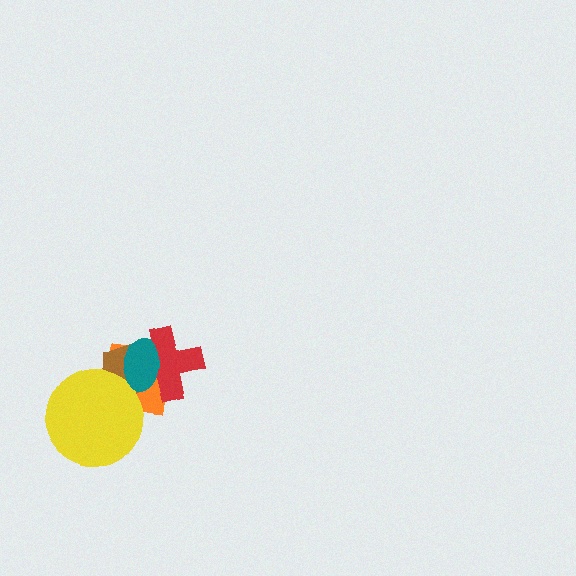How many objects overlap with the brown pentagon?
4 objects overlap with the brown pentagon.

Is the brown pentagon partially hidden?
Yes, it is partially covered by another shape.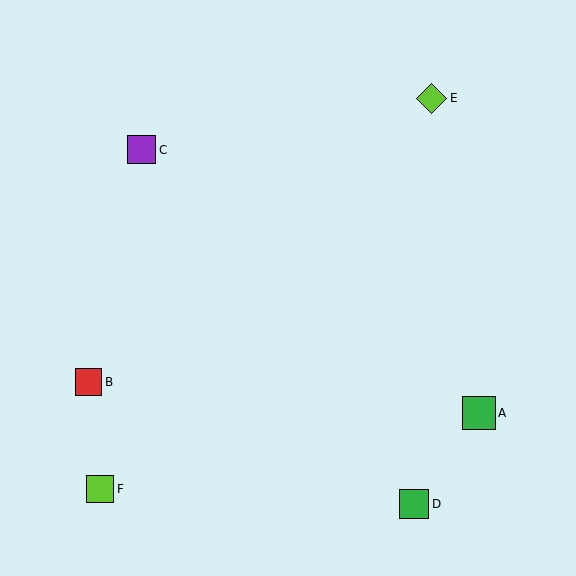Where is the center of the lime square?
The center of the lime square is at (100, 489).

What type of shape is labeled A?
Shape A is a green square.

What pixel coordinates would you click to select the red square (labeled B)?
Click at (88, 382) to select the red square B.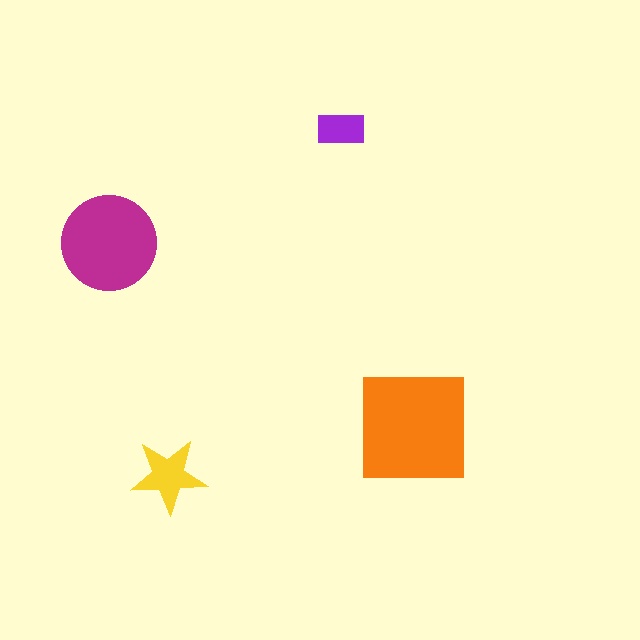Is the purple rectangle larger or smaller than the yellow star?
Smaller.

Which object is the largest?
The orange square.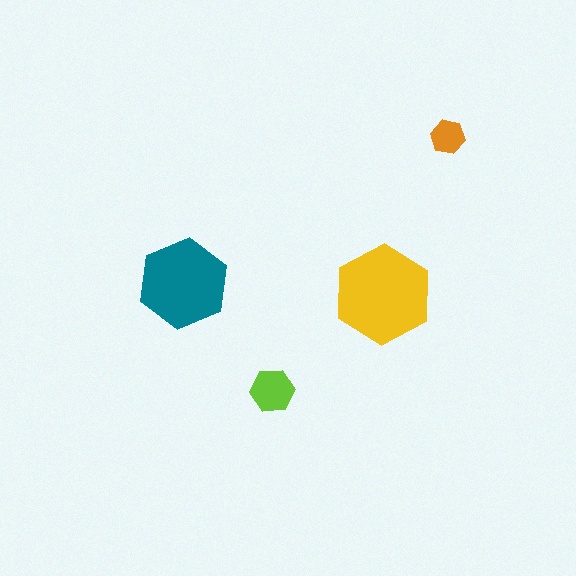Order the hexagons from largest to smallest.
the yellow one, the teal one, the lime one, the orange one.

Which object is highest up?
The orange hexagon is topmost.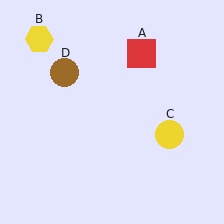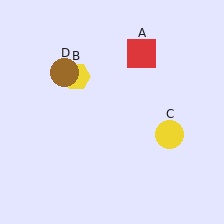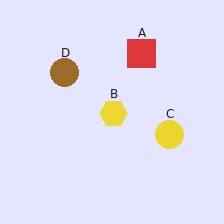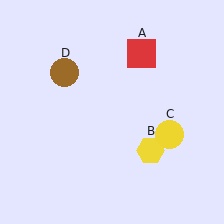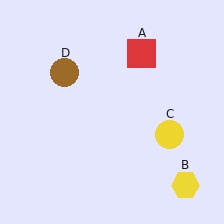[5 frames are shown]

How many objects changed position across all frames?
1 object changed position: yellow hexagon (object B).